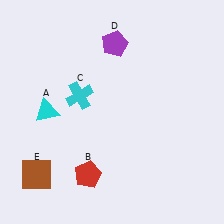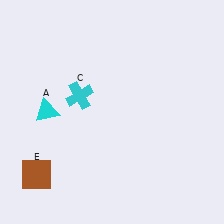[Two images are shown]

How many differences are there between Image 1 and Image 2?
There are 2 differences between the two images.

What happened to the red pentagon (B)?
The red pentagon (B) was removed in Image 2. It was in the bottom-left area of Image 1.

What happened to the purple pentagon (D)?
The purple pentagon (D) was removed in Image 2. It was in the top-right area of Image 1.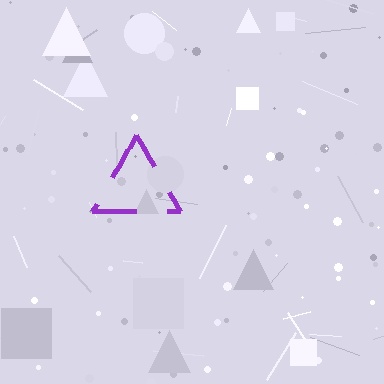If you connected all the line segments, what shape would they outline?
They would outline a triangle.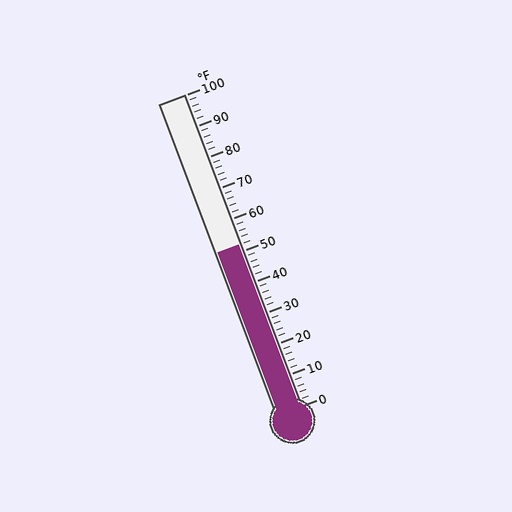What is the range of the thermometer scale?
The thermometer scale ranges from 0°F to 100°F.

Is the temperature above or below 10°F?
The temperature is above 10°F.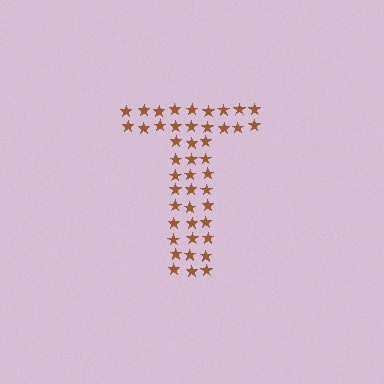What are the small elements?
The small elements are stars.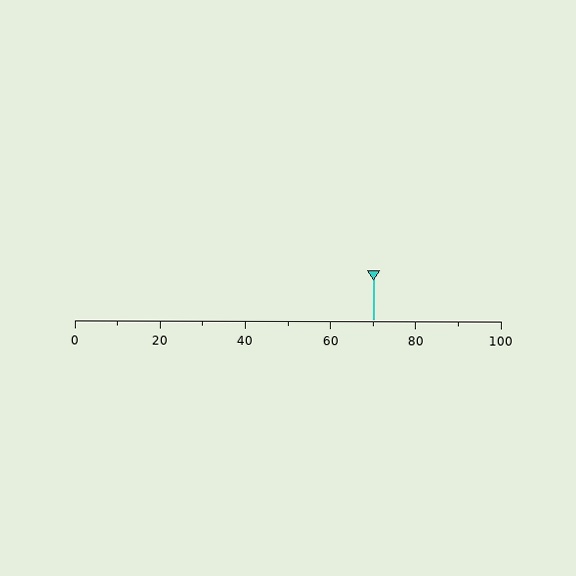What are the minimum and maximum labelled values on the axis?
The axis runs from 0 to 100.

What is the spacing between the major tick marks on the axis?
The major ticks are spaced 20 apart.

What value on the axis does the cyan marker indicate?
The marker indicates approximately 70.